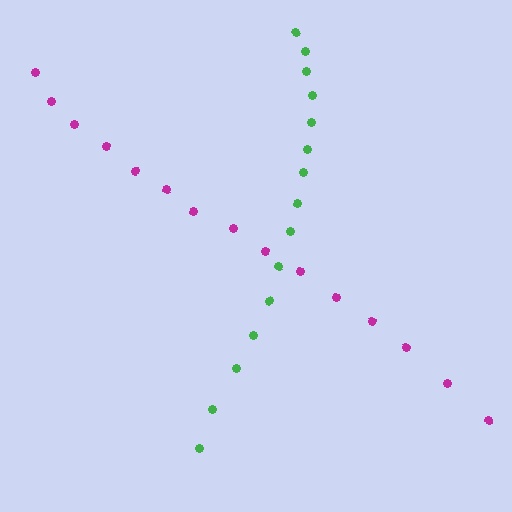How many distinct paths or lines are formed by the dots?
There are 2 distinct paths.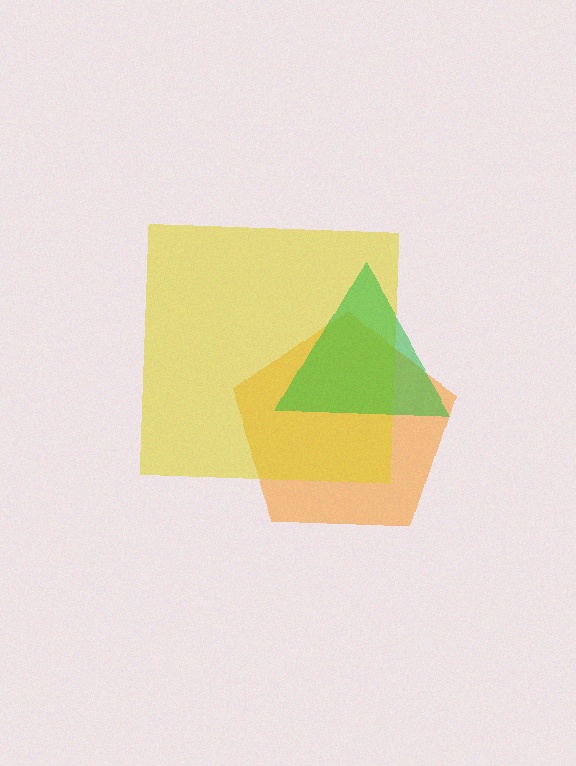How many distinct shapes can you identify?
There are 3 distinct shapes: an orange pentagon, a yellow square, a green triangle.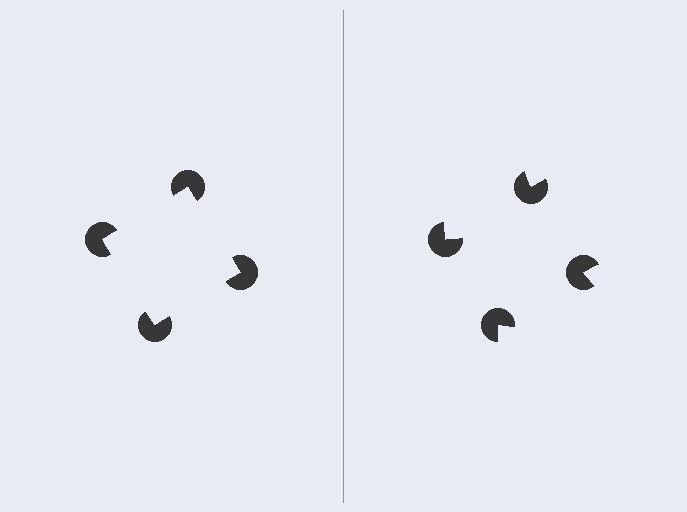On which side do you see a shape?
An illusory square appears on the left side. On the right side the wedge cuts are rotated, so no coherent shape forms.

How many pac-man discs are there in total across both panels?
8 — 4 on each side.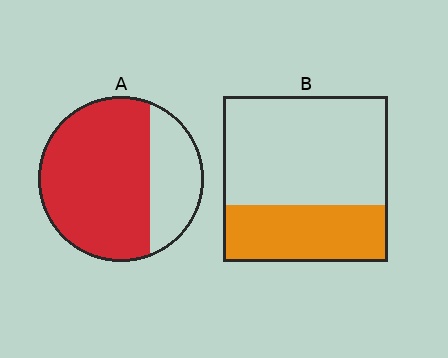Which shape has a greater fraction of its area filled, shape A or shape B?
Shape A.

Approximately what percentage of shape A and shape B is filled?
A is approximately 70% and B is approximately 35%.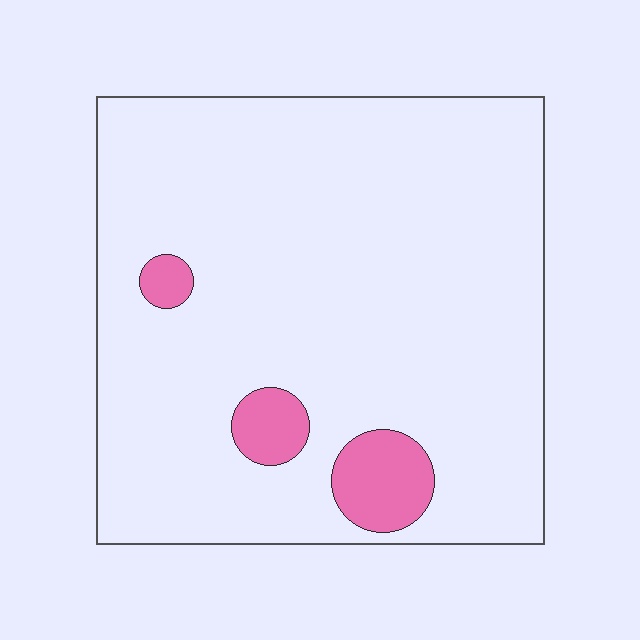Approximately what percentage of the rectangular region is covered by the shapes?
Approximately 10%.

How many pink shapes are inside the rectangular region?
3.